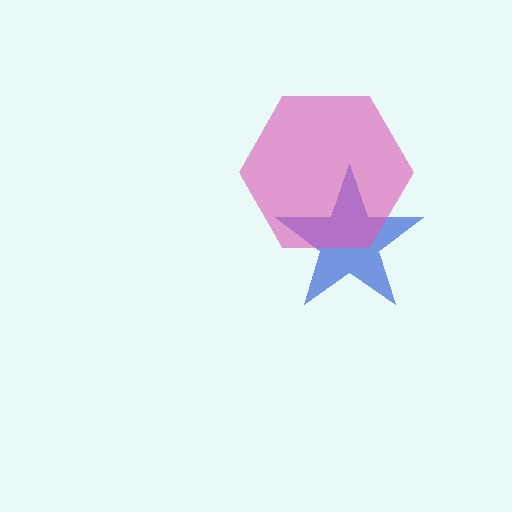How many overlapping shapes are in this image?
There are 2 overlapping shapes in the image.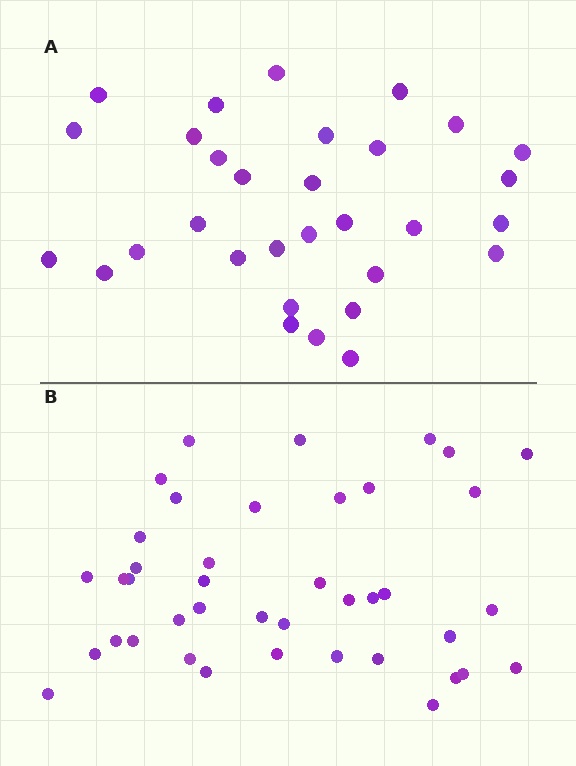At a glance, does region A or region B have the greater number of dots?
Region B (the bottom region) has more dots.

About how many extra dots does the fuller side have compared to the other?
Region B has roughly 10 or so more dots than region A.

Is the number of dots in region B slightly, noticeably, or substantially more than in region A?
Region B has noticeably more, but not dramatically so. The ratio is roughly 1.3 to 1.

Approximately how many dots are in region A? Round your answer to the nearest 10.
About 30 dots. (The exact count is 31, which rounds to 30.)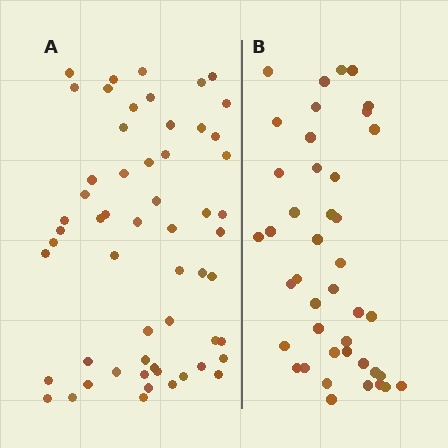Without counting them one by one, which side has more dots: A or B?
Region A (the left region) has more dots.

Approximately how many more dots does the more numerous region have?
Region A has approximately 15 more dots than region B.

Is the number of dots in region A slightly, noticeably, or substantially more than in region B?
Region A has noticeably more, but not dramatically so. The ratio is roughly 1.4 to 1.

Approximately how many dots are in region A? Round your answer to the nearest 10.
About 60 dots. (The exact count is 57, which rounds to 60.)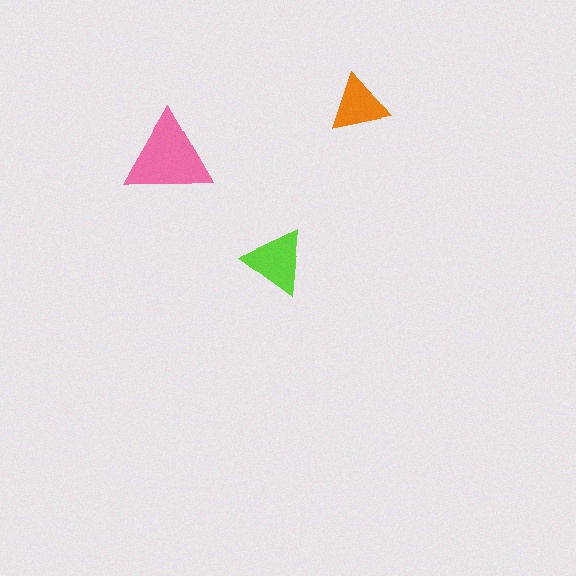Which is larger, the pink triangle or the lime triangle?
The pink one.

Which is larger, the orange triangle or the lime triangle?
The lime one.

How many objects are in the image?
There are 3 objects in the image.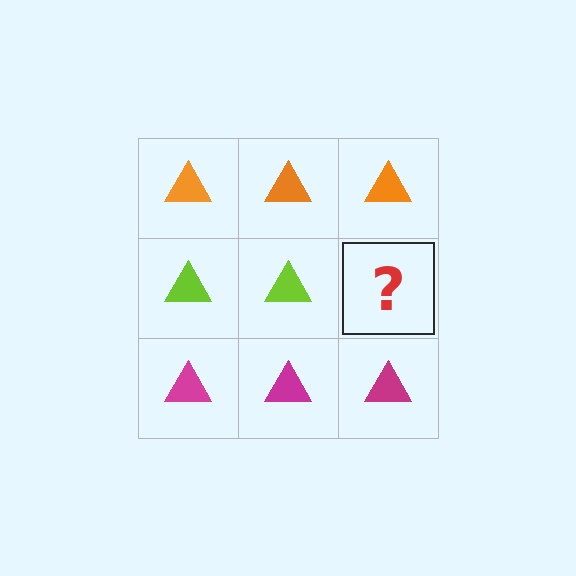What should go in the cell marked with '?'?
The missing cell should contain a lime triangle.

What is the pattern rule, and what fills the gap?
The rule is that each row has a consistent color. The gap should be filled with a lime triangle.